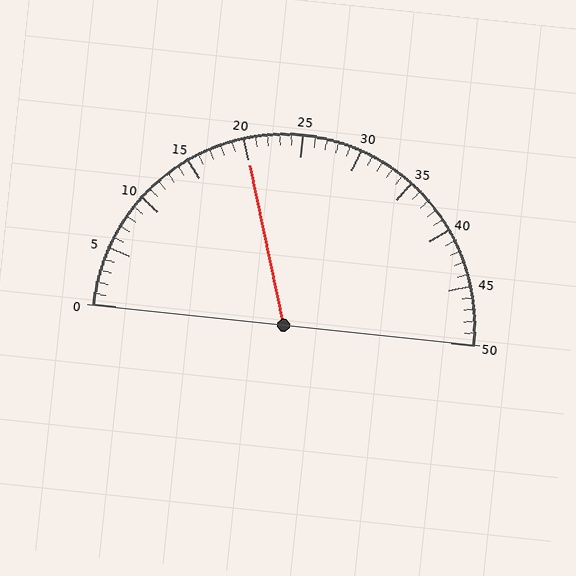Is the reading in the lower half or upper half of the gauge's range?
The reading is in the lower half of the range (0 to 50).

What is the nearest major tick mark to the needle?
The nearest major tick mark is 20.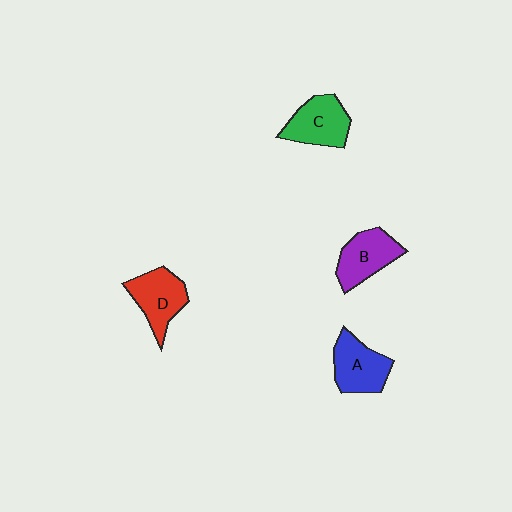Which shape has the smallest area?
Shape B (purple).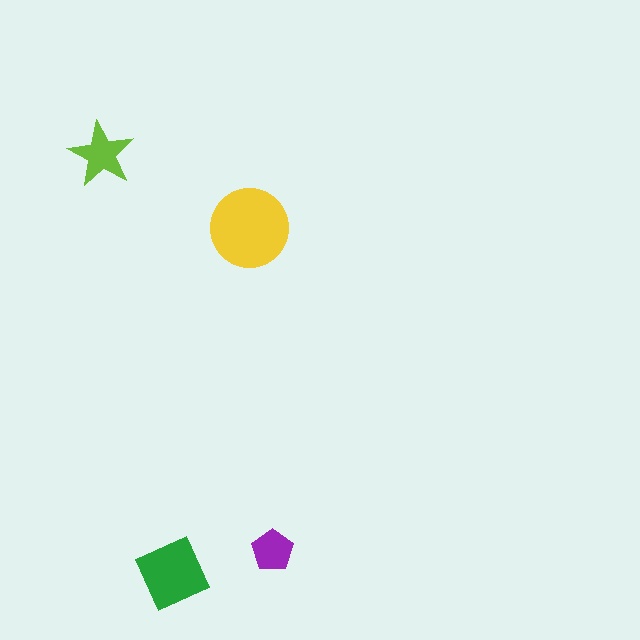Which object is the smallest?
The purple pentagon.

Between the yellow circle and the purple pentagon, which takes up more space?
The yellow circle.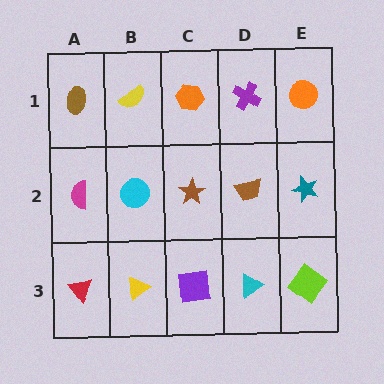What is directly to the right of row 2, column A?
A cyan circle.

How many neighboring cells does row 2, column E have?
3.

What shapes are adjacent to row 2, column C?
An orange hexagon (row 1, column C), a purple square (row 3, column C), a cyan circle (row 2, column B), a brown trapezoid (row 2, column D).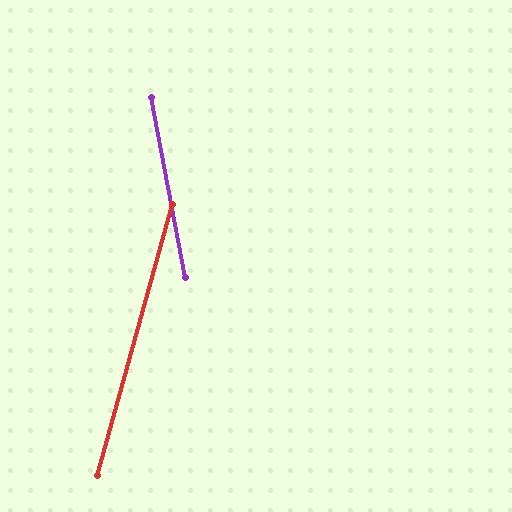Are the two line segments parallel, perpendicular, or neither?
Neither parallel nor perpendicular — they differ by about 26°.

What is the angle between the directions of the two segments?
Approximately 26 degrees.